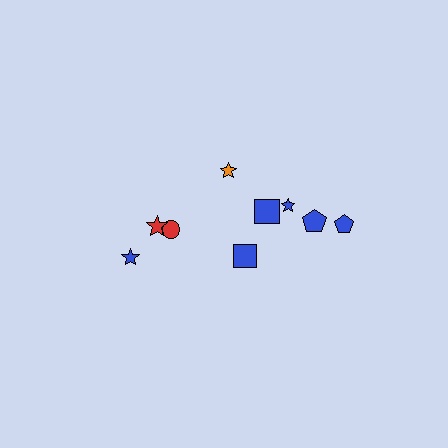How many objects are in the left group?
There are 3 objects.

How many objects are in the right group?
There are 6 objects.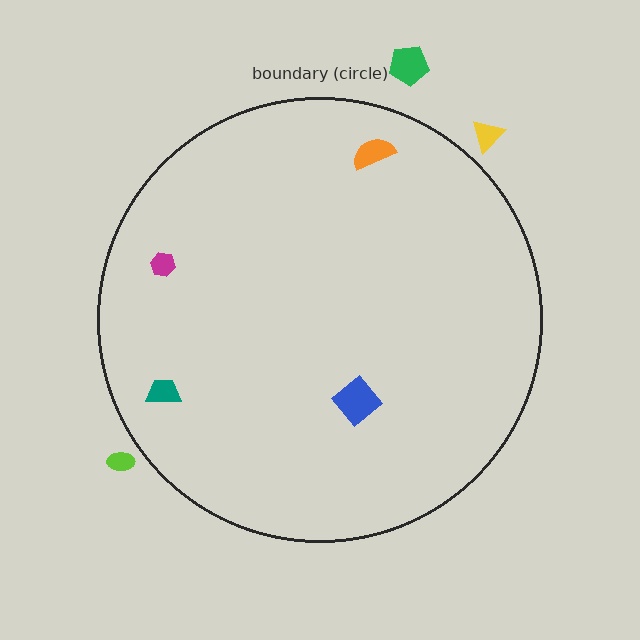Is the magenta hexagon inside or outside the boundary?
Inside.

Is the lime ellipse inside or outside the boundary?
Outside.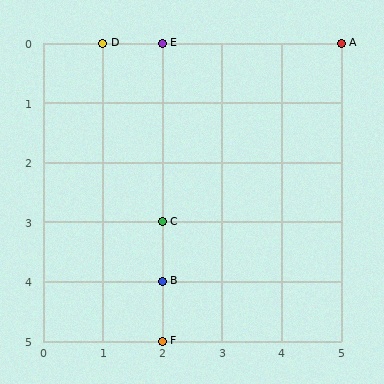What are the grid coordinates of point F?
Point F is at grid coordinates (2, 5).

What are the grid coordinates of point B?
Point B is at grid coordinates (2, 4).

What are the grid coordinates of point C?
Point C is at grid coordinates (2, 3).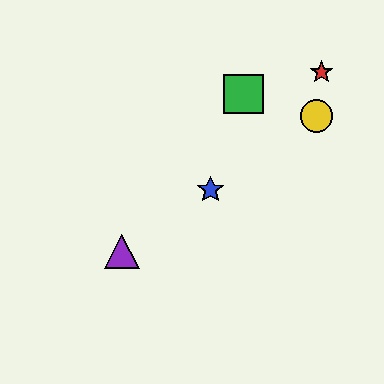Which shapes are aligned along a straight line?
The blue star, the yellow circle, the purple triangle are aligned along a straight line.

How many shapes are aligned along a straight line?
3 shapes (the blue star, the yellow circle, the purple triangle) are aligned along a straight line.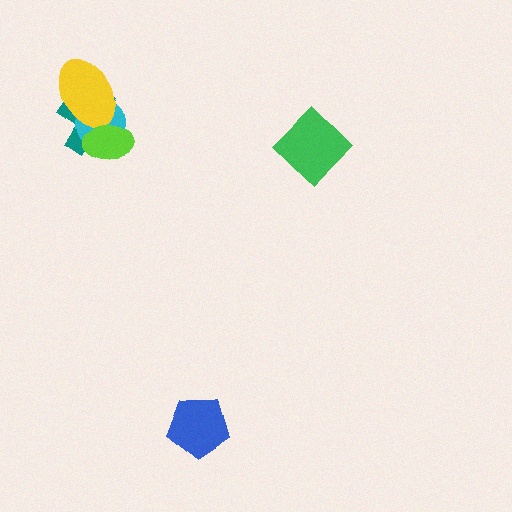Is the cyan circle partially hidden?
Yes, it is partially covered by another shape.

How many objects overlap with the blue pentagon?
0 objects overlap with the blue pentagon.